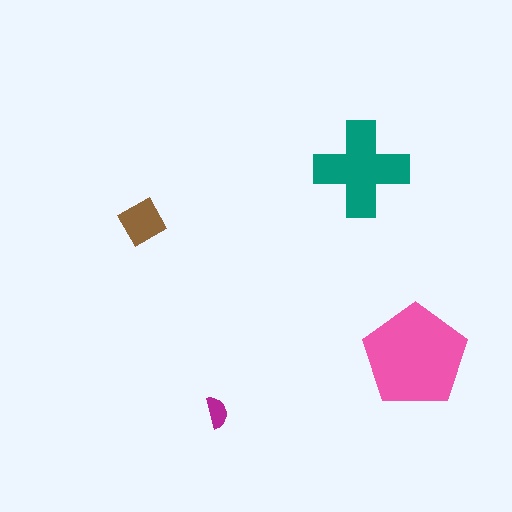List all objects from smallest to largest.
The magenta semicircle, the brown diamond, the teal cross, the pink pentagon.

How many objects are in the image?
There are 4 objects in the image.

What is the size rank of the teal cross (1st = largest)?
2nd.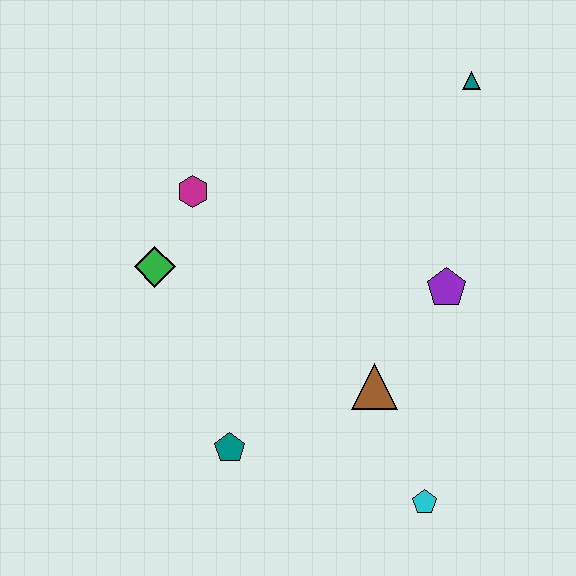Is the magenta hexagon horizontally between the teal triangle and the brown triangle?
No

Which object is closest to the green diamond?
The magenta hexagon is closest to the green diamond.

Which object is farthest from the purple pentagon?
The green diamond is farthest from the purple pentagon.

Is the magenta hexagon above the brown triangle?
Yes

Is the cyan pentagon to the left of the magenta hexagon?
No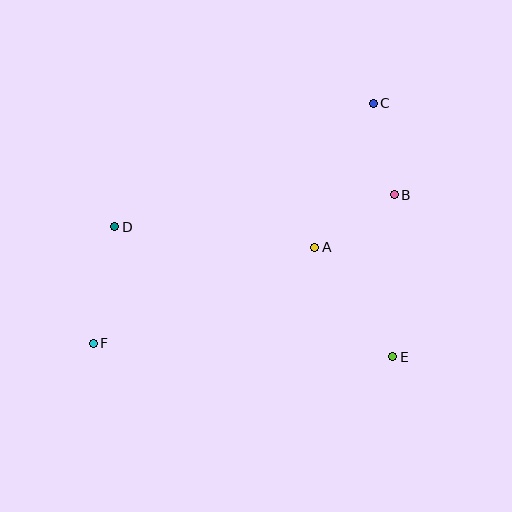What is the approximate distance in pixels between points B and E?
The distance between B and E is approximately 162 pixels.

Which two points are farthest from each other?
Points C and F are farthest from each other.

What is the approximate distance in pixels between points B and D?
The distance between B and D is approximately 281 pixels.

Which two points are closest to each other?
Points B and C are closest to each other.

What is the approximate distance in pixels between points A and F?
The distance between A and F is approximately 241 pixels.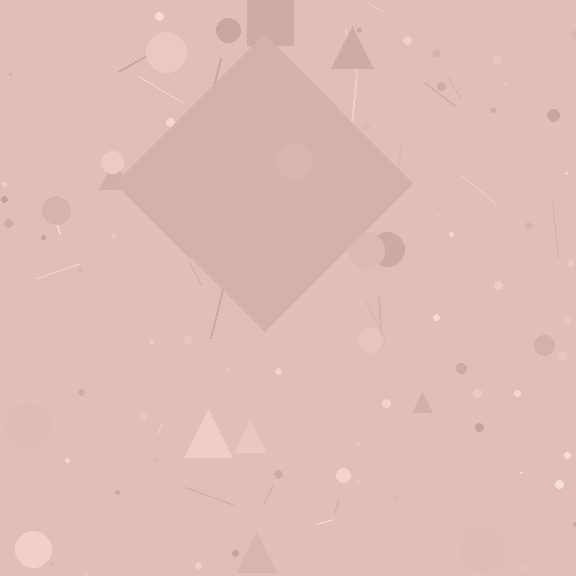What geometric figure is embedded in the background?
A diamond is embedded in the background.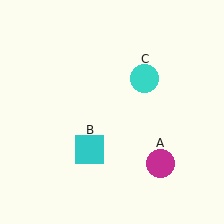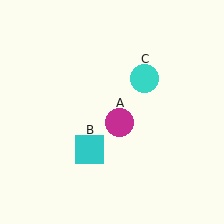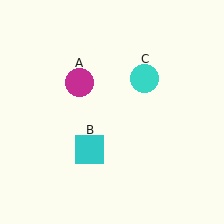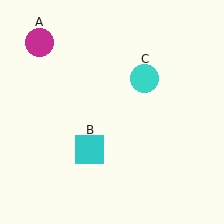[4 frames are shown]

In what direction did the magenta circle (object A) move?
The magenta circle (object A) moved up and to the left.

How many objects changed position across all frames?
1 object changed position: magenta circle (object A).